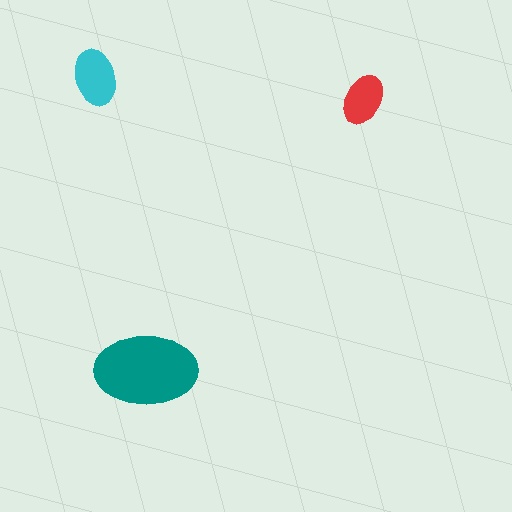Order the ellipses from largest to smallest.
the teal one, the cyan one, the red one.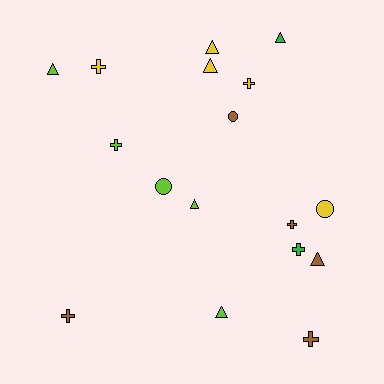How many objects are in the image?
There are 17 objects.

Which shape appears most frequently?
Cross, with 7 objects.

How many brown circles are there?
There is 1 brown circle.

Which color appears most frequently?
Lime, with 5 objects.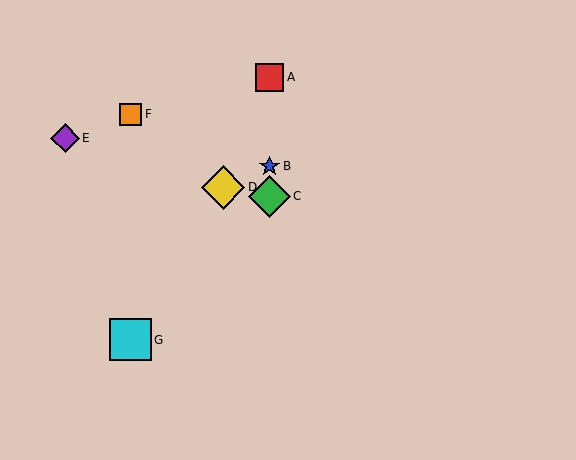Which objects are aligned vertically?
Objects A, B, C are aligned vertically.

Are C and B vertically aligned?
Yes, both are at x≈270.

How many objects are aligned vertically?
3 objects (A, B, C) are aligned vertically.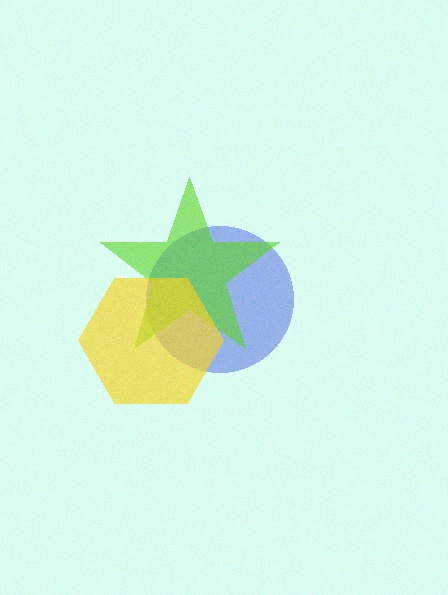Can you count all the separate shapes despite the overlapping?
Yes, there are 3 separate shapes.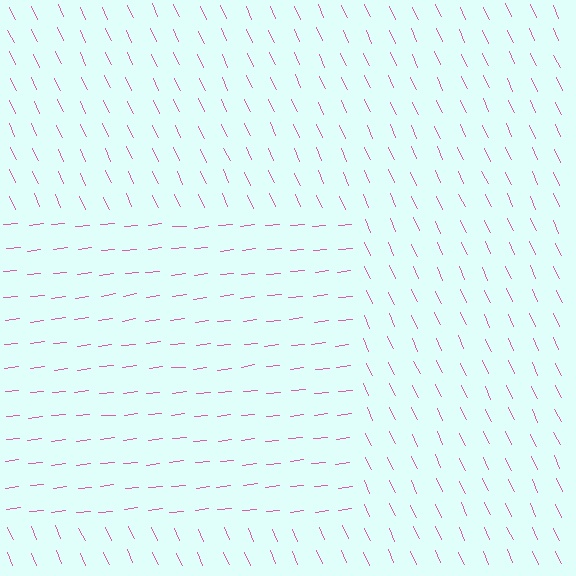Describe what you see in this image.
The image is filled with small pink line segments. A rectangle region in the image has lines oriented differently from the surrounding lines, creating a visible texture boundary.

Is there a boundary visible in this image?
Yes, there is a texture boundary formed by a change in line orientation.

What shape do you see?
I see a rectangle.